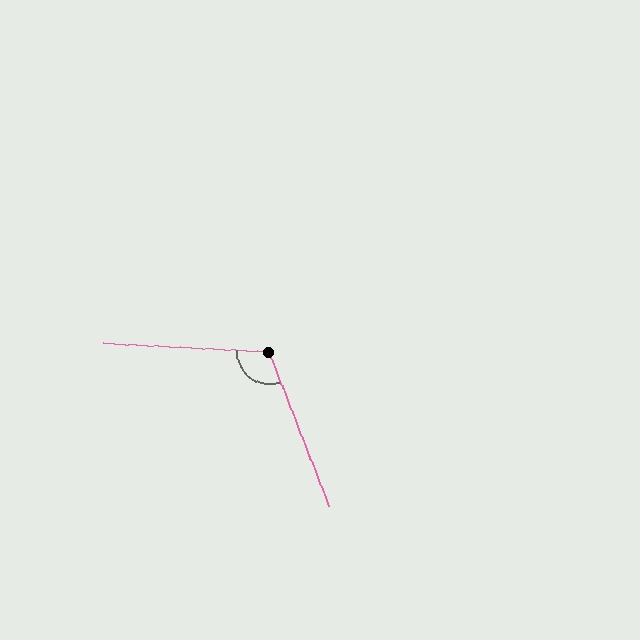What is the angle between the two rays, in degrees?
Approximately 114 degrees.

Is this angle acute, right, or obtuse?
It is obtuse.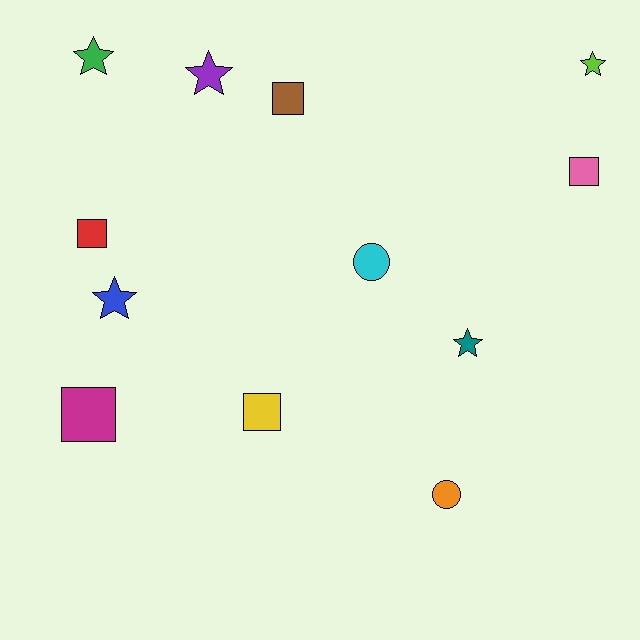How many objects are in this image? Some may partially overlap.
There are 12 objects.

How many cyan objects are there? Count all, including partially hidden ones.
There is 1 cyan object.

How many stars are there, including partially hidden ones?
There are 5 stars.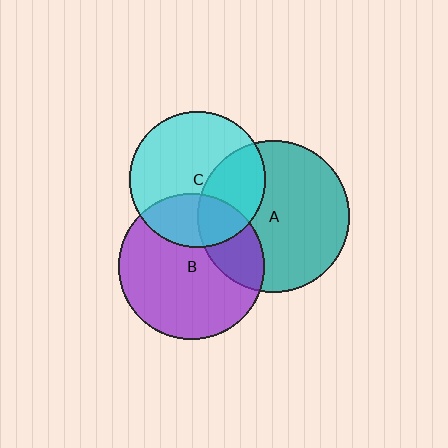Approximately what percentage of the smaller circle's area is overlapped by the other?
Approximately 25%.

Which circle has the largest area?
Circle A (teal).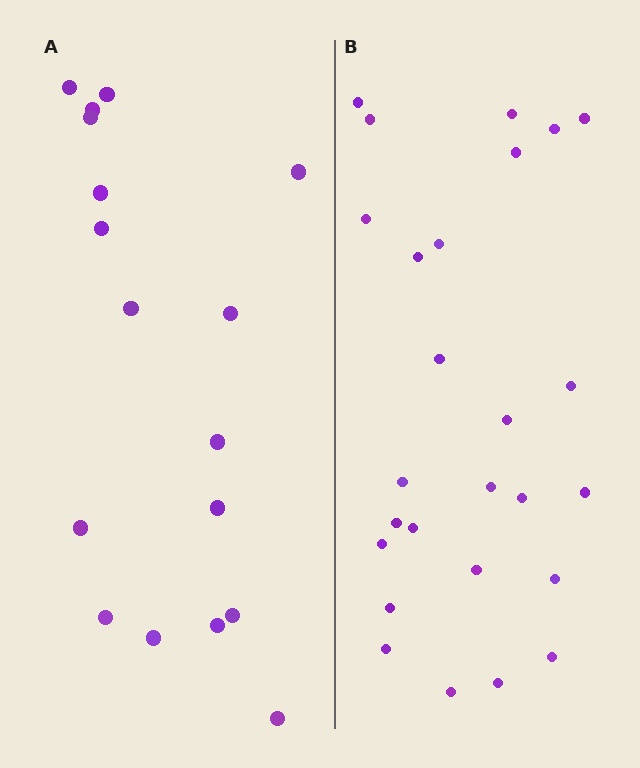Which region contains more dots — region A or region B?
Region B (the right region) has more dots.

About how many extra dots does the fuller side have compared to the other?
Region B has roughly 8 or so more dots than region A.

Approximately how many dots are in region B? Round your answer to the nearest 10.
About 30 dots. (The exact count is 26, which rounds to 30.)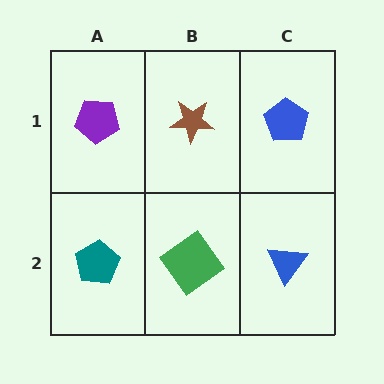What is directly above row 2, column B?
A brown star.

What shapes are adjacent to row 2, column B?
A brown star (row 1, column B), a teal pentagon (row 2, column A), a blue triangle (row 2, column C).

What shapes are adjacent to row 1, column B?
A green diamond (row 2, column B), a purple pentagon (row 1, column A), a blue pentagon (row 1, column C).